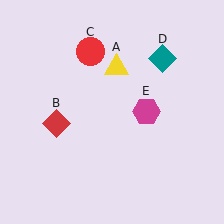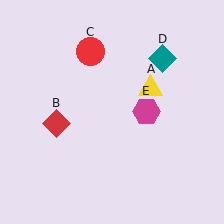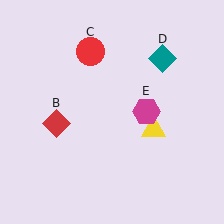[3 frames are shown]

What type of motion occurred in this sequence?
The yellow triangle (object A) rotated clockwise around the center of the scene.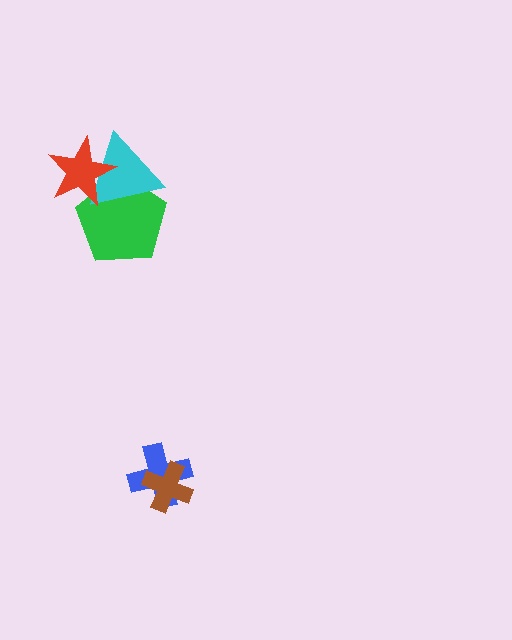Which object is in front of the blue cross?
The brown cross is in front of the blue cross.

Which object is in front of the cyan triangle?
The red star is in front of the cyan triangle.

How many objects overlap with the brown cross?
1 object overlaps with the brown cross.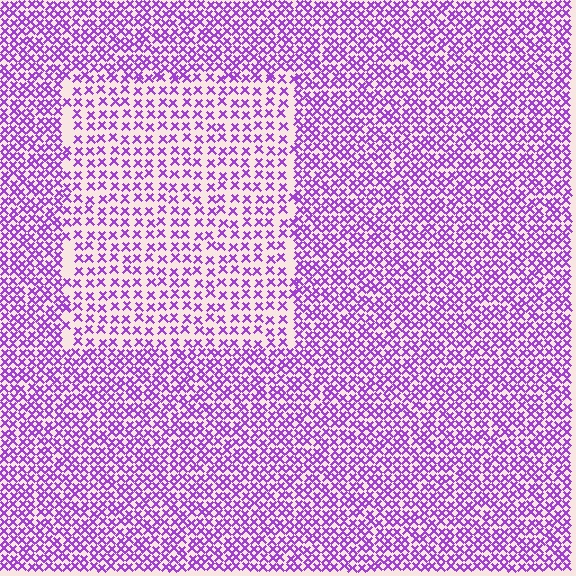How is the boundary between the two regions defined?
The boundary is defined by a change in element density (approximately 1.8x ratio). All elements are the same color, size, and shape.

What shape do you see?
I see a rectangle.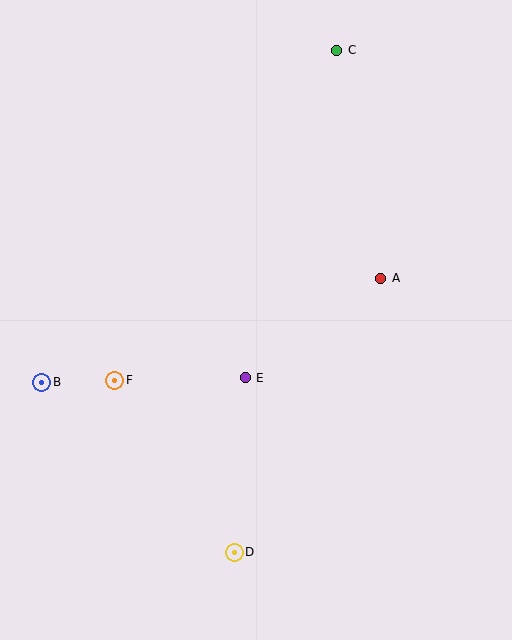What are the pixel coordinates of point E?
Point E is at (245, 378).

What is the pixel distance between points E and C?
The distance between E and C is 340 pixels.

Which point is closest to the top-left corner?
Point C is closest to the top-left corner.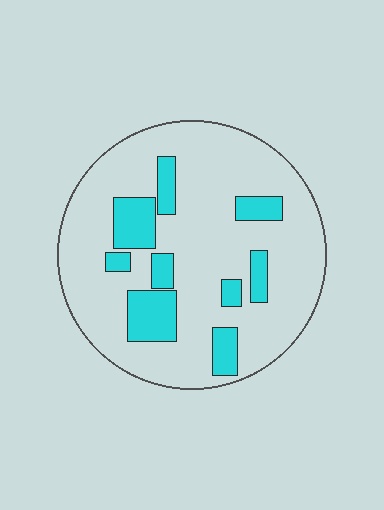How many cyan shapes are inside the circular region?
9.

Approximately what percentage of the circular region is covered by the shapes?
Approximately 20%.